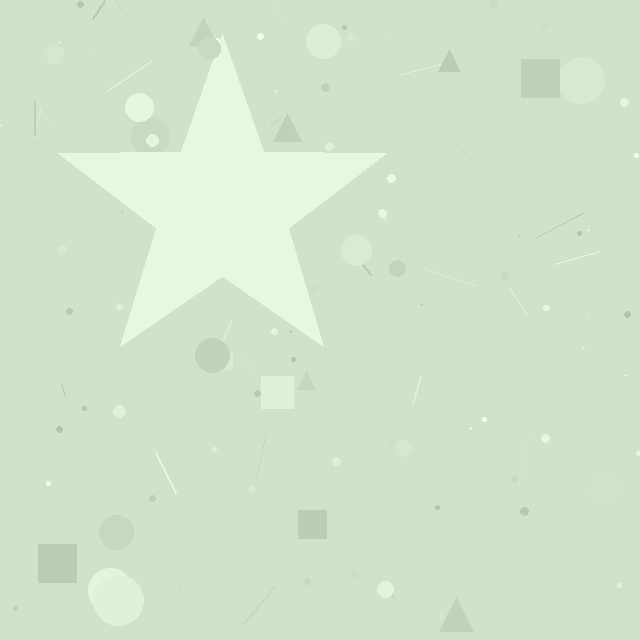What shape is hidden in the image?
A star is hidden in the image.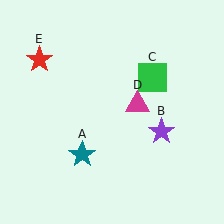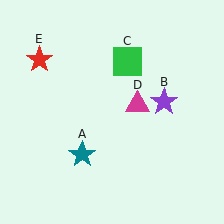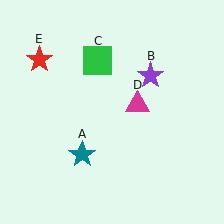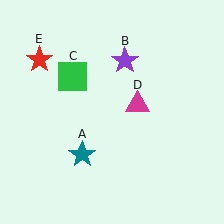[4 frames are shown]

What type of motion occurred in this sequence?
The purple star (object B), green square (object C) rotated counterclockwise around the center of the scene.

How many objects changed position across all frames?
2 objects changed position: purple star (object B), green square (object C).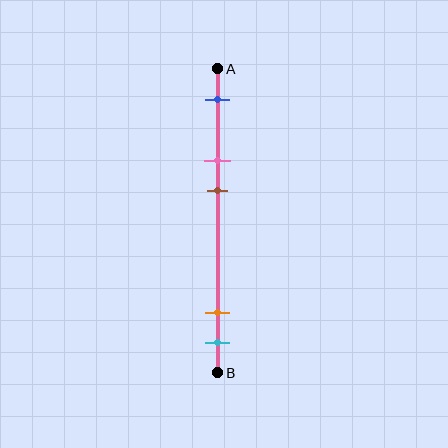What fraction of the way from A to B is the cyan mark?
The cyan mark is approximately 90% (0.9) of the way from A to B.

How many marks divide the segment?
There are 5 marks dividing the segment.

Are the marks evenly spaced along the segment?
No, the marks are not evenly spaced.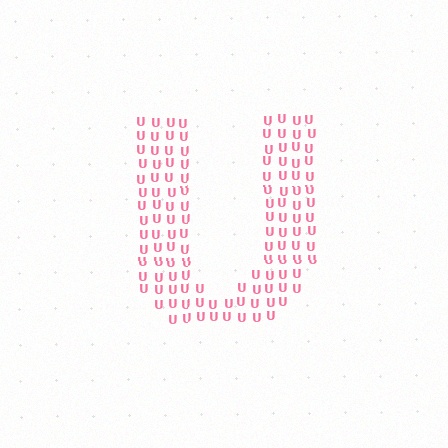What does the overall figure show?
The overall figure shows the letter U.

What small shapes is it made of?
It is made of small letter U's.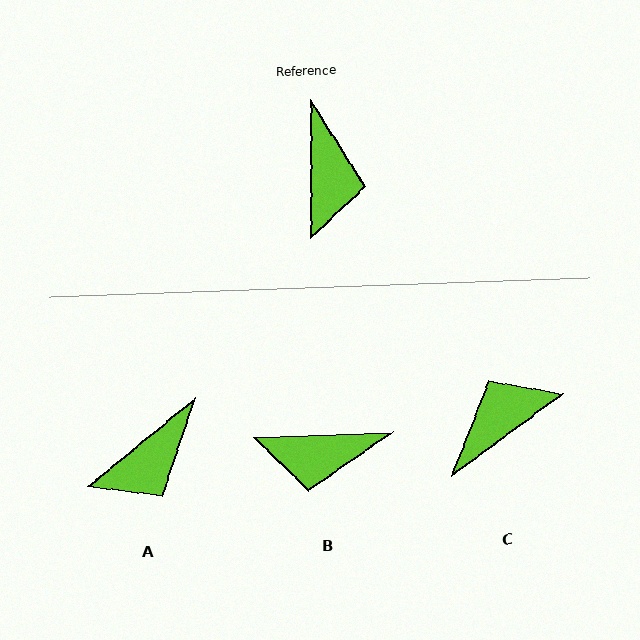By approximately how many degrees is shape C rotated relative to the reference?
Approximately 126 degrees counter-clockwise.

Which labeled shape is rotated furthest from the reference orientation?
C, about 126 degrees away.